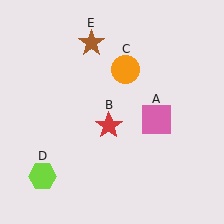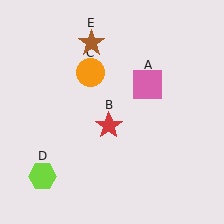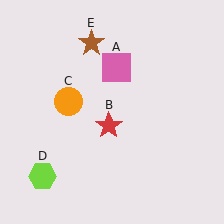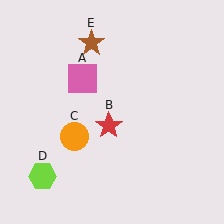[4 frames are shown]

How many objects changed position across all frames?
2 objects changed position: pink square (object A), orange circle (object C).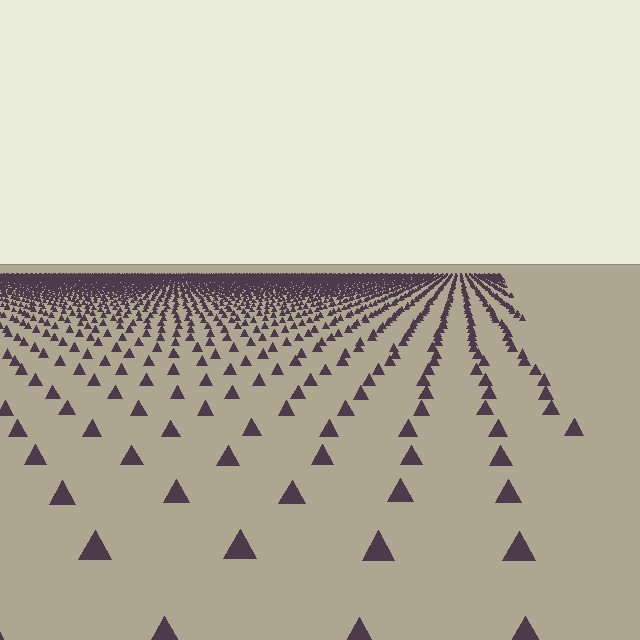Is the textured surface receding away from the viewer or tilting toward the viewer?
The surface is receding away from the viewer. Texture elements get smaller and denser toward the top.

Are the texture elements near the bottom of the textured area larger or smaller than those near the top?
Larger. Near the bottom, elements are closer to the viewer and appear at a bigger on-screen size.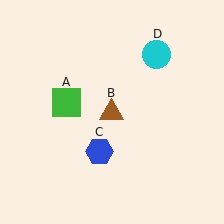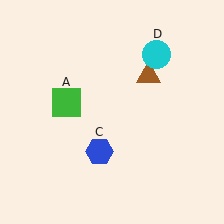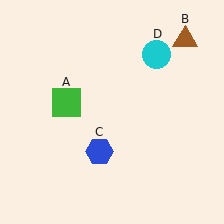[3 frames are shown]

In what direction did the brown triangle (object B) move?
The brown triangle (object B) moved up and to the right.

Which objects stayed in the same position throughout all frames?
Green square (object A) and blue hexagon (object C) and cyan circle (object D) remained stationary.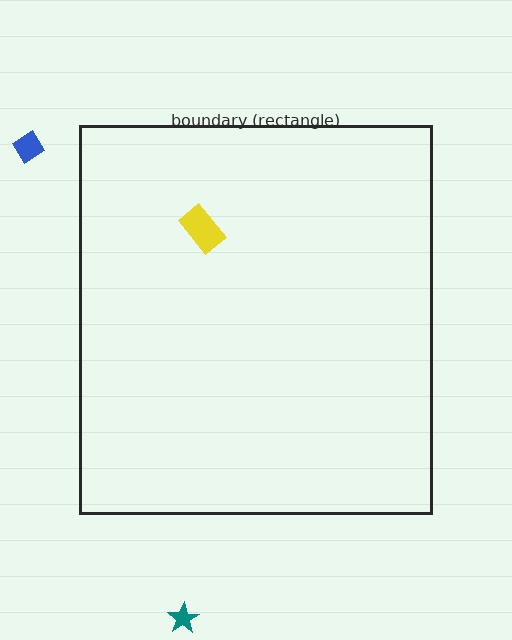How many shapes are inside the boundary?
1 inside, 2 outside.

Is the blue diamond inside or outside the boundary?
Outside.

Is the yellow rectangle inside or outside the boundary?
Inside.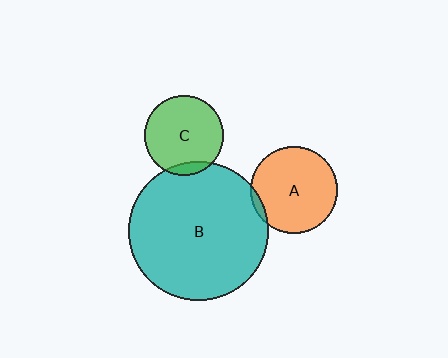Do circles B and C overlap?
Yes.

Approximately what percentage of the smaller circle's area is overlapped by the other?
Approximately 10%.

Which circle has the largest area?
Circle B (teal).